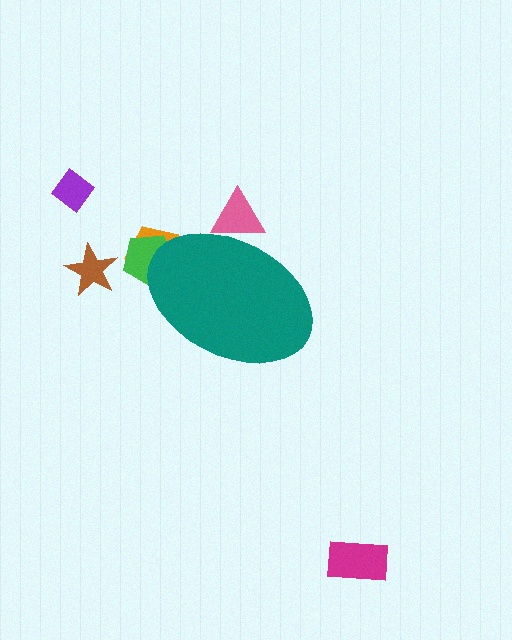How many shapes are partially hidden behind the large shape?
3 shapes are partially hidden.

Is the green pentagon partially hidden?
Yes, the green pentagon is partially hidden behind the teal ellipse.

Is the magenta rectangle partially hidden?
No, the magenta rectangle is fully visible.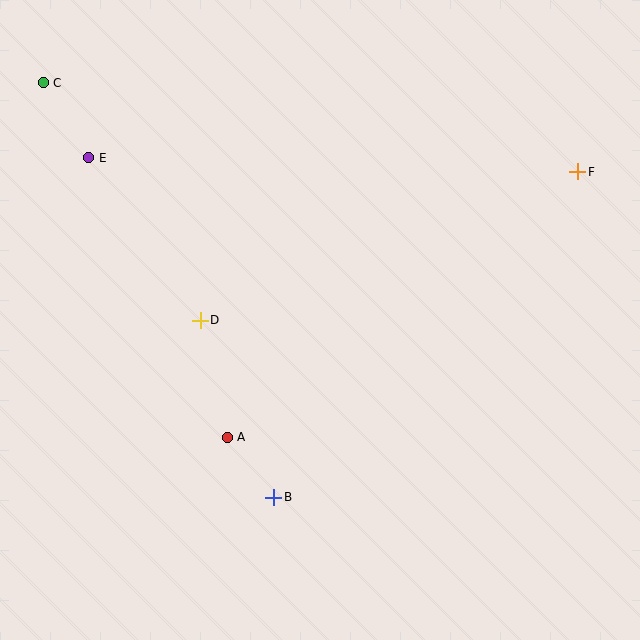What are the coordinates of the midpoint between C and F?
The midpoint between C and F is at (311, 127).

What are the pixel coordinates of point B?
Point B is at (274, 497).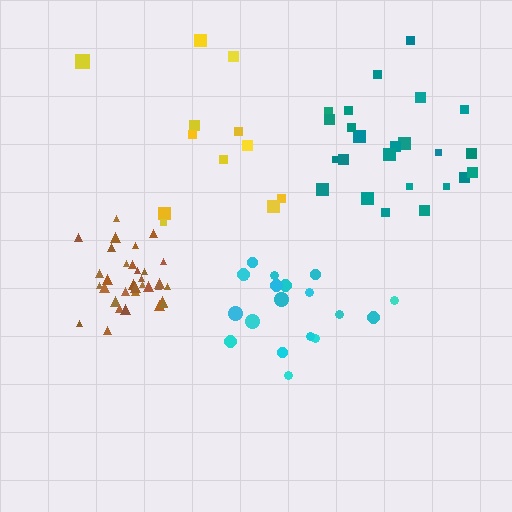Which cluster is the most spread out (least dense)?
Yellow.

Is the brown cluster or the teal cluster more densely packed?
Brown.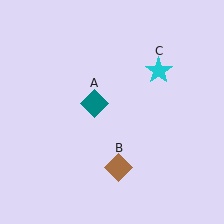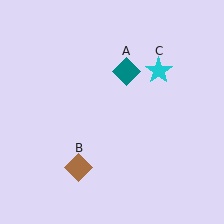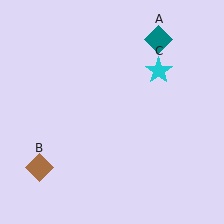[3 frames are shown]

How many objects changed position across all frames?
2 objects changed position: teal diamond (object A), brown diamond (object B).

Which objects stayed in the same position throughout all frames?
Cyan star (object C) remained stationary.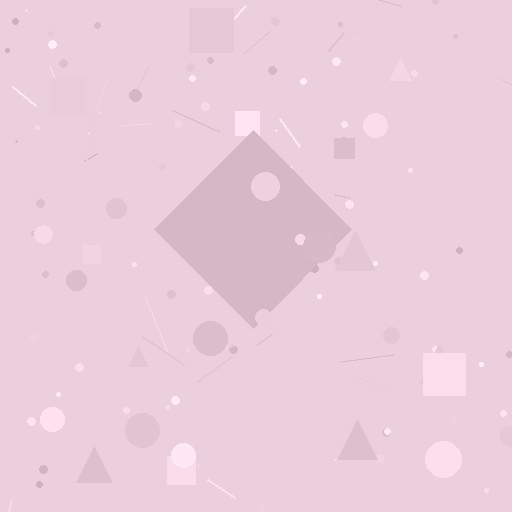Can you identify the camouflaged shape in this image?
The camouflaged shape is a diamond.